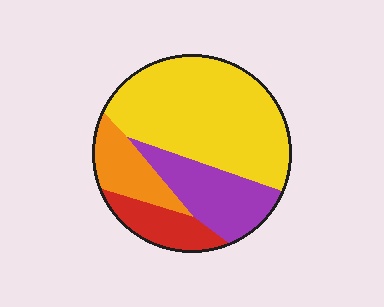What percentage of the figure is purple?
Purple covers about 20% of the figure.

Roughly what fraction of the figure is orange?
Orange covers around 15% of the figure.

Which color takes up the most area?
Yellow, at roughly 55%.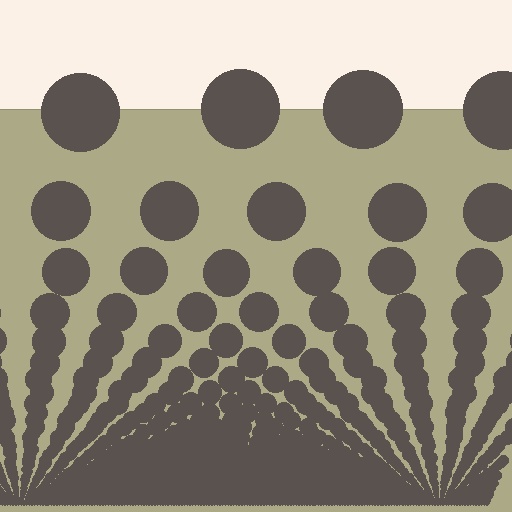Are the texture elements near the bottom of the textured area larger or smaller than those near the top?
Smaller. The gradient is inverted — elements near the bottom are smaller and denser.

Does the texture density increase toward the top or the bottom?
Density increases toward the bottom.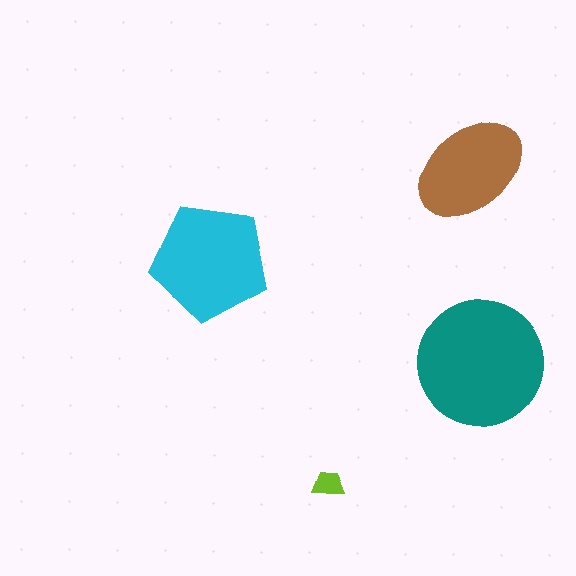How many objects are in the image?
There are 4 objects in the image.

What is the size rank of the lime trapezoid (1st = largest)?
4th.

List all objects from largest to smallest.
The teal circle, the cyan pentagon, the brown ellipse, the lime trapezoid.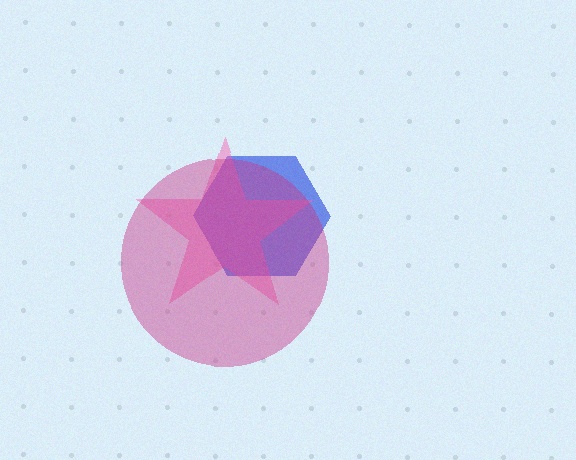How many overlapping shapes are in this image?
There are 3 overlapping shapes in the image.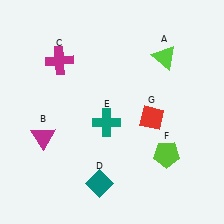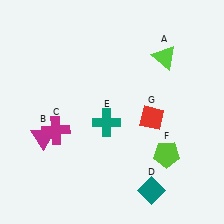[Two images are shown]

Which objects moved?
The objects that moved are: the magenta cross (C), the teal diamond (D).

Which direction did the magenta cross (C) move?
The magenta cross (C) moved down.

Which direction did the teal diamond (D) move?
The teal diamond (D) moved right.